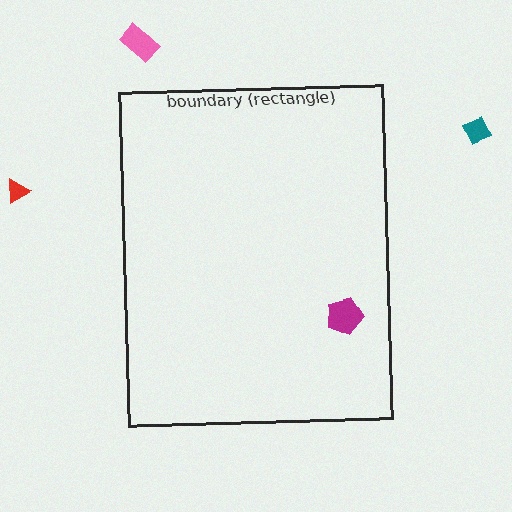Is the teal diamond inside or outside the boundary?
Outside.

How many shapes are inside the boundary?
1 inside, 3 outside.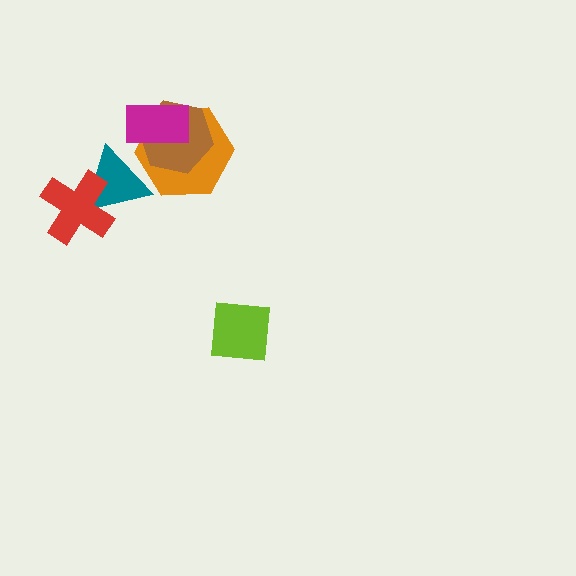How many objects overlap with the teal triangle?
2 objects overlap with the teal triangle.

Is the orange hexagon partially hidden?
Yes, it is partially covered by another shape.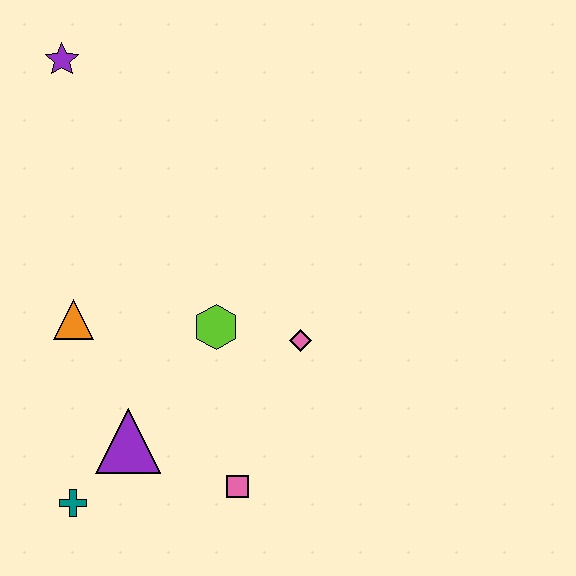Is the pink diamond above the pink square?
Yes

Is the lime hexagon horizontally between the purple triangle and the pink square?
Yes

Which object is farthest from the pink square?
The purple star is farthest from the pink square.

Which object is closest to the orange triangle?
The purple triangle is closest to the orange triangle.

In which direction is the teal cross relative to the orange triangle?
The teal cross is below the orange triangle.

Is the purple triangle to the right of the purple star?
Yes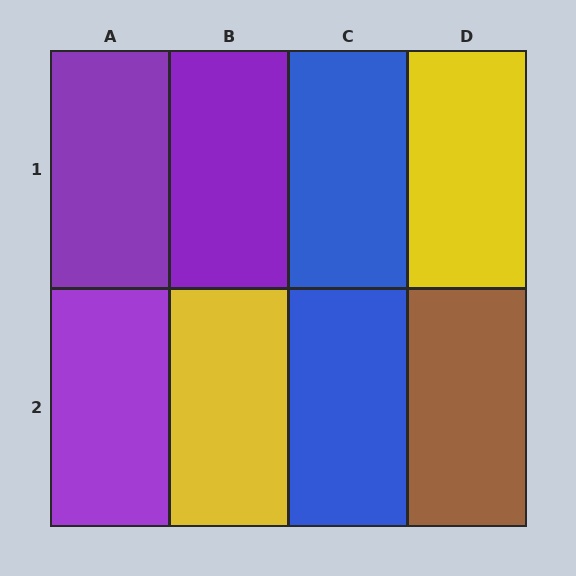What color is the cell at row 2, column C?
Blue.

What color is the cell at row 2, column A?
Purple.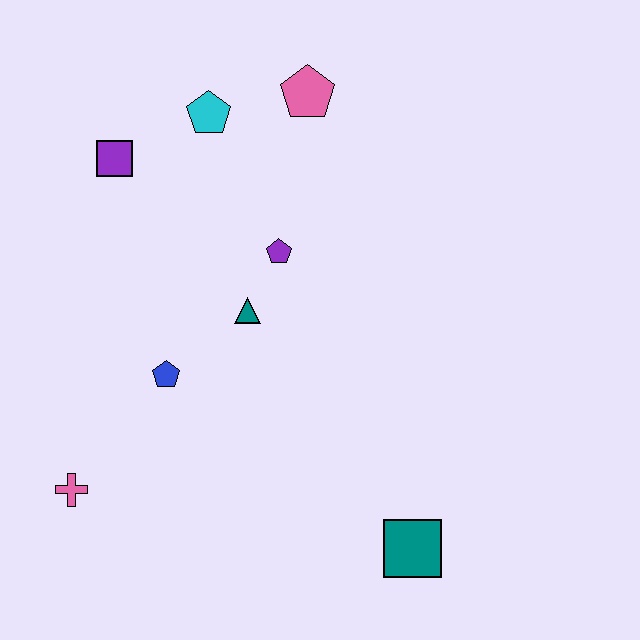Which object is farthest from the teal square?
The purple square is farthest from the teal square.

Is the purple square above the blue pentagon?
Yes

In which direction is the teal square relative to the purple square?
The teal square is below the purple square.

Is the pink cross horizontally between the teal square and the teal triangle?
No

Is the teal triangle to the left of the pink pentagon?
Yes